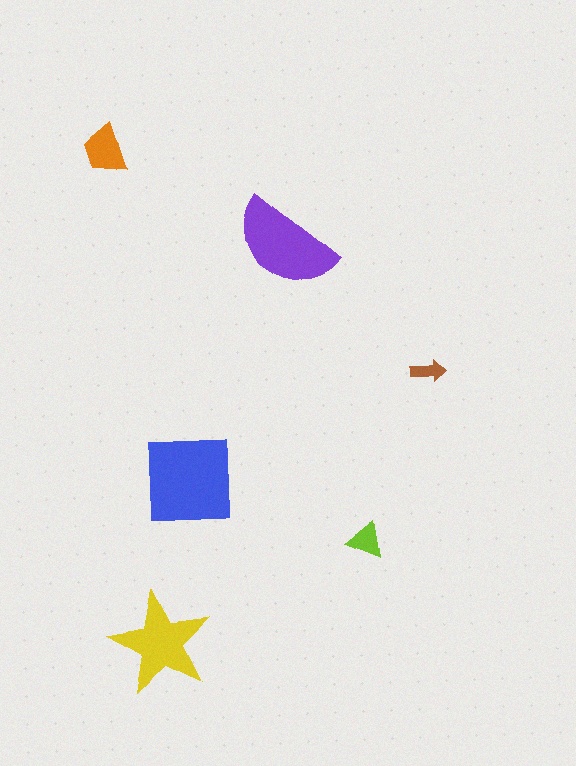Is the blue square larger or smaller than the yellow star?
Larger.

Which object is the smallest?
The brown arrow.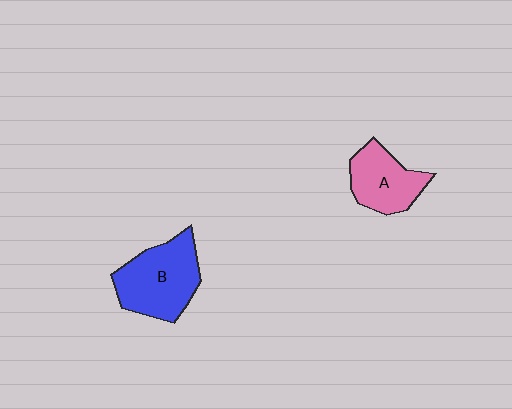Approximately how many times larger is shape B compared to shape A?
Approximately 1.4 times.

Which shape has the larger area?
Shape B (blue).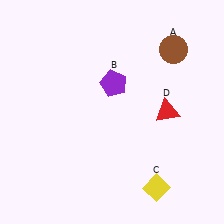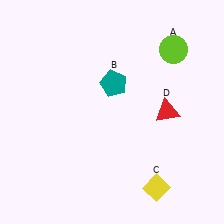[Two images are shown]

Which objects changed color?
A changed from brown to lime. B changed from purple to teal.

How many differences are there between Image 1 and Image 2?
There are 2 differences between the two images.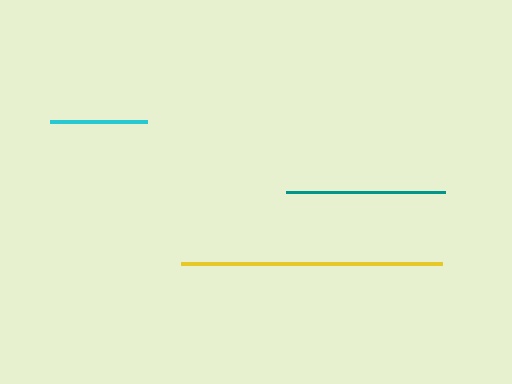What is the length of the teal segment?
The teal segment is approximately 160 pixels long.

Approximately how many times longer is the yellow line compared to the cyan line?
The yellow line is approximately 2.7 times the length of the cyan line.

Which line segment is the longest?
The yellow line is the longest at approximately 261 pixels.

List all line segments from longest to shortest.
From longest to shortest: yellow, teal, cyan.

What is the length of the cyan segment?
The cyan segment is approximately 98 pixels long.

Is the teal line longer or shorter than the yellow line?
The yellow line is longer than the teal line.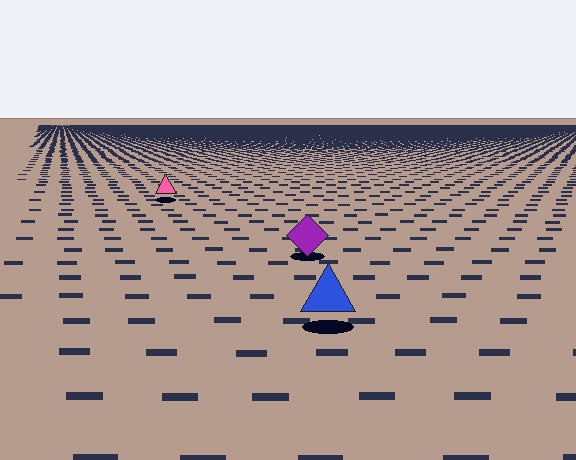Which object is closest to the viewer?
The blue triangle is closest. The texture marks near it are larger and more spread out.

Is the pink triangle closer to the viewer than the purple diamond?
No. The purple diamond is closer — you can tell from the texture gradient: the ground texture is coarser near it.